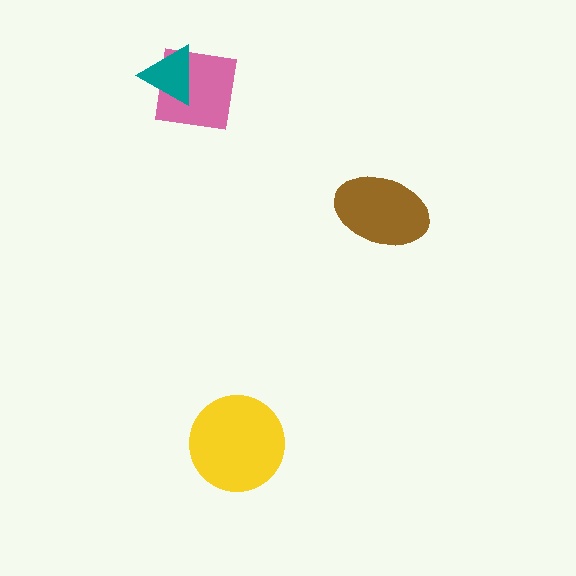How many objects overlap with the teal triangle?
1 object overlaps with the teal triangle.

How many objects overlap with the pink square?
1 object overlaps with the pink square.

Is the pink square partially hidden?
Yes, it is partially covered by another shape.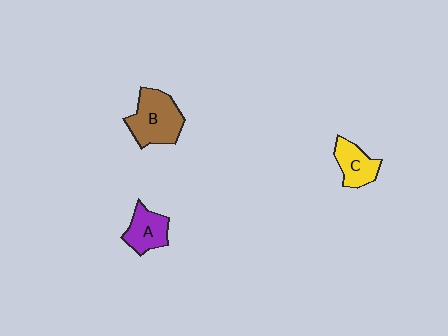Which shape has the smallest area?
Shape C (yellow).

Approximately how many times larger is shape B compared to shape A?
Approximately 1.5 times.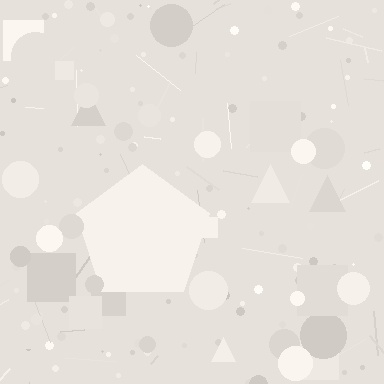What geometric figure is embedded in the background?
A pentagon is embedded in the background.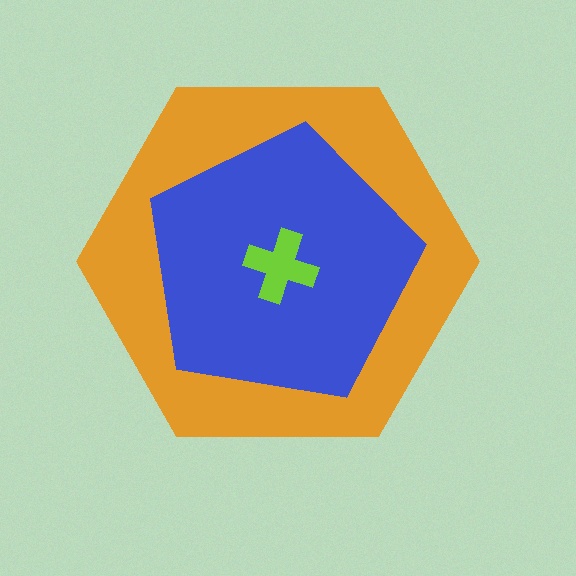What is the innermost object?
The lime cross.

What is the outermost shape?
The orange hexagon.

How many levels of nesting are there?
3.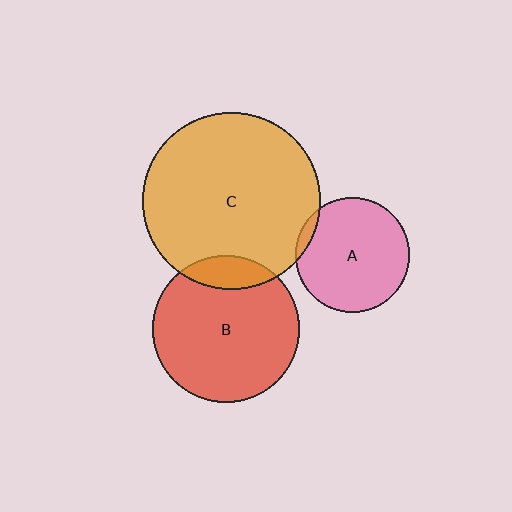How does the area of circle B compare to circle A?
Approximately 1.7 times.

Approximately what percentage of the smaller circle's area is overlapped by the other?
Approximately 15%.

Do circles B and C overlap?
Yes.